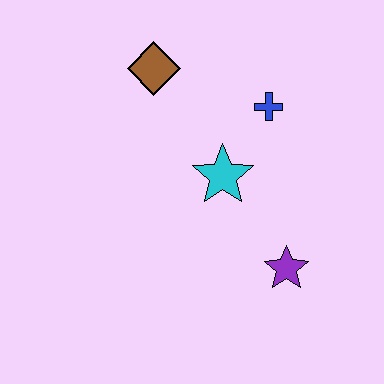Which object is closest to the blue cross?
The cyan star is closest to the blue cross.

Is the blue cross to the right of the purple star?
No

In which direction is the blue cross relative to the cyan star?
The blue cross is above the cyan star.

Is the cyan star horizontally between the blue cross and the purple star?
No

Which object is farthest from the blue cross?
The purple star is farthest from the blue cross.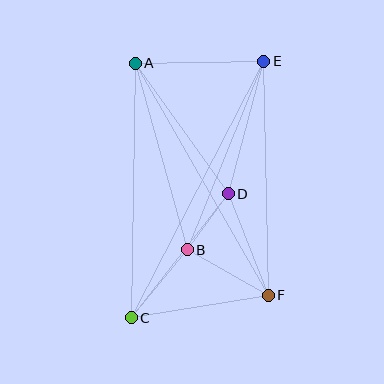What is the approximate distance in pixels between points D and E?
The distance between D and E is approximately 137 pixels.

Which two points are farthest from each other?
Points C and E are farthest from each other.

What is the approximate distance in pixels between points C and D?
The distance between C and D is approximately 158 pixels.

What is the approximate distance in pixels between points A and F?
The distance between A and F is approximately 267 pixels.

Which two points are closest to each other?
Points B and D are closest to each other.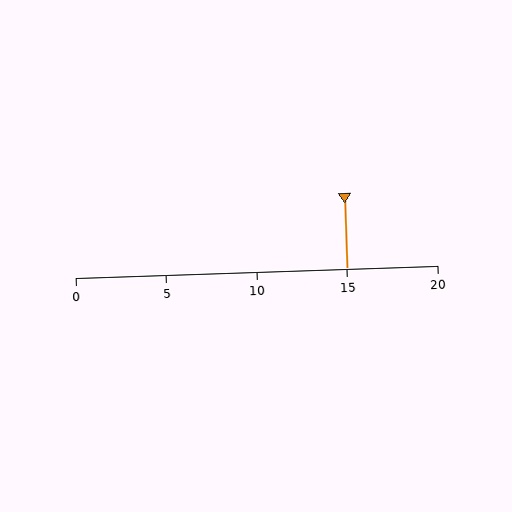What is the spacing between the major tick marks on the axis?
The major ticks are spaced 5 apart.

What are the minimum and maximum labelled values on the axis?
The axis runs from 0 to 20.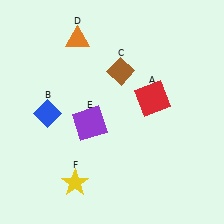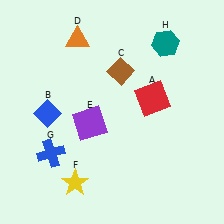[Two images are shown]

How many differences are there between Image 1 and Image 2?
There are 2 differences between the two images.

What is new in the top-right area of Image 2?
A teal hexagon (H) was added in the top-right area of Image 2.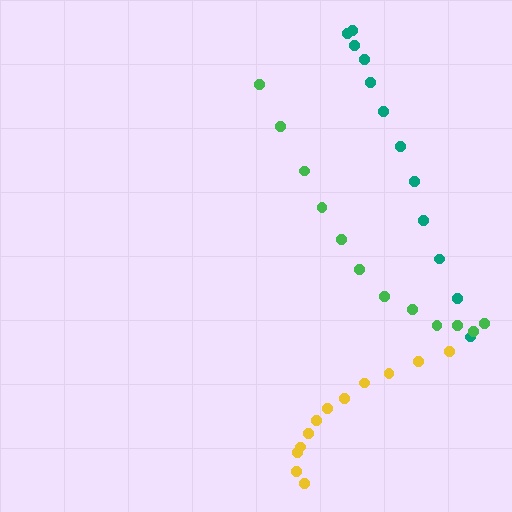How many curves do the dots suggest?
There are 3 distinct paths.